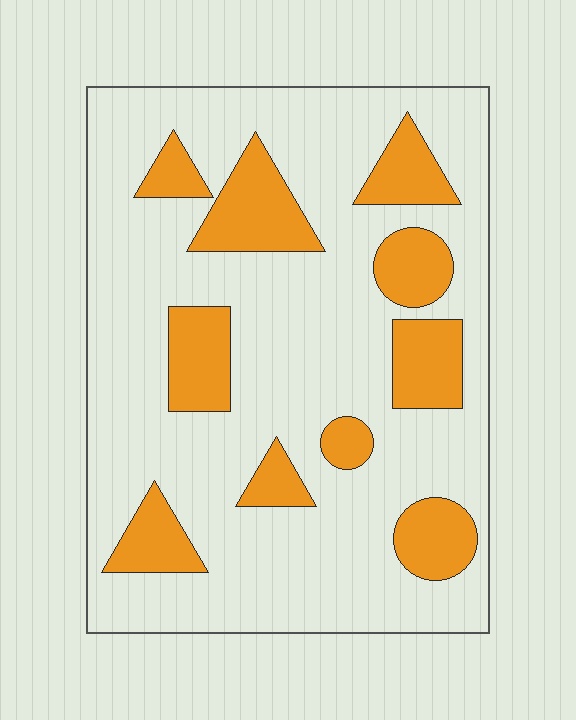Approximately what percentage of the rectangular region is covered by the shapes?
Approximately 25%.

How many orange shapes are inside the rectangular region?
10.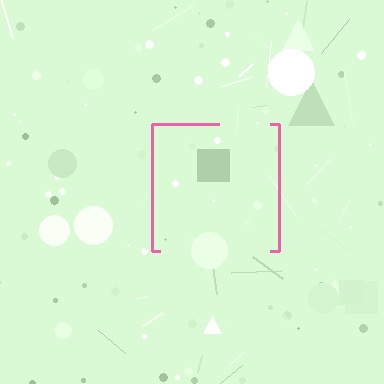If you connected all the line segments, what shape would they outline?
They would outline a square.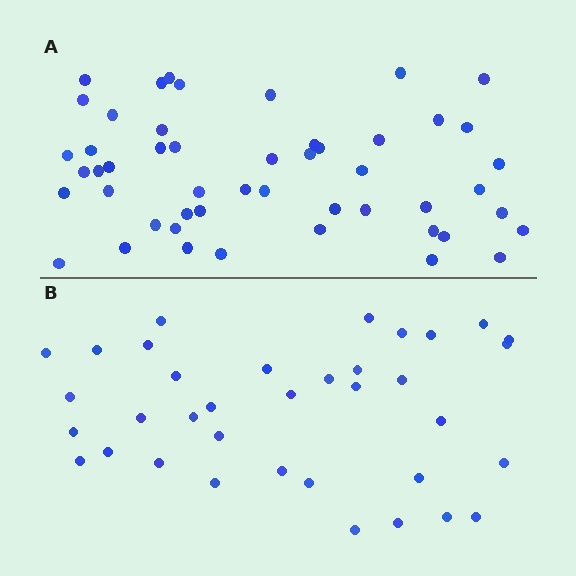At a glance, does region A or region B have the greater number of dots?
Region A (the top region) has more dots.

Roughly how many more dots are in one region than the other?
Region A has approximately 15 more dots than region B.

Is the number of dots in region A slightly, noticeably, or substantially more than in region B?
Region A has noticeably more, but not dramatically so. The ratio is roughly 1.4 to 1.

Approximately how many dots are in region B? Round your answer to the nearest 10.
About 40 dots. (The exact count is 36, which rounds to 40.)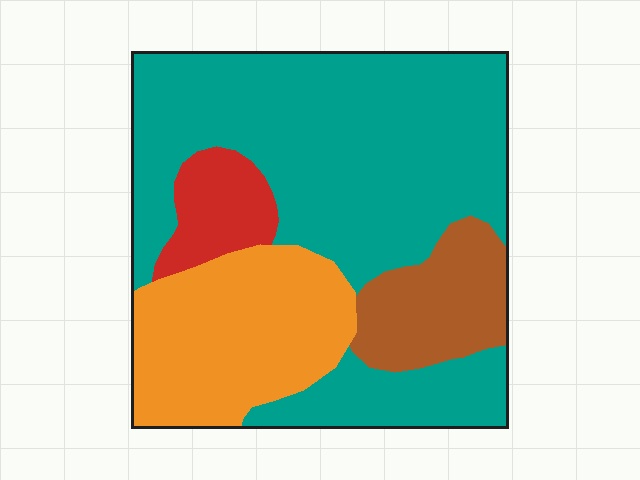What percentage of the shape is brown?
Brown covers about 10% of the shape.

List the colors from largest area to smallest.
From largest to smallest: teal, orange, brown, red.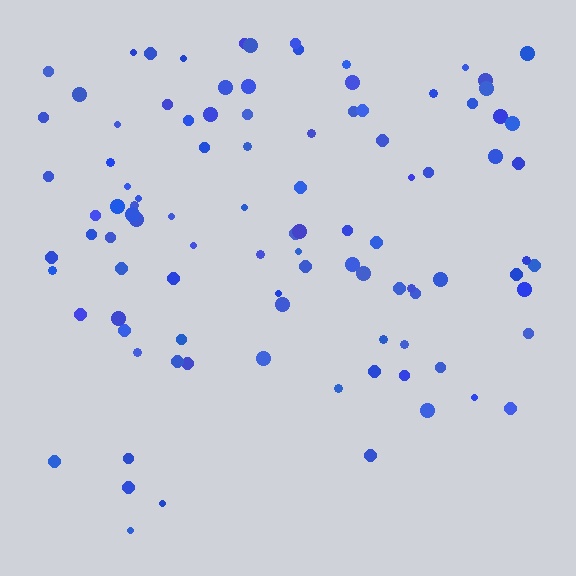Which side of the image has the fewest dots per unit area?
The bottom.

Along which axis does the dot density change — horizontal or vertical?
Vertical.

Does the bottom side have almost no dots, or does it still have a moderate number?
Still a moderate number, just noticeably fewer than the top.